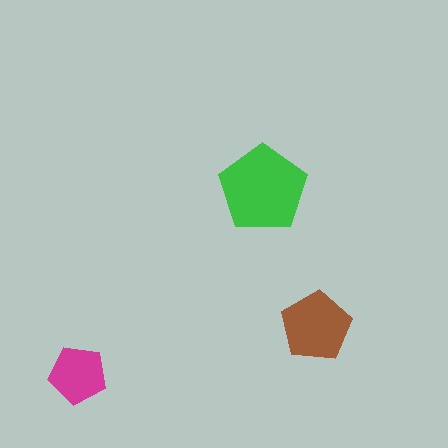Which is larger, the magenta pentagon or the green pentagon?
The green one.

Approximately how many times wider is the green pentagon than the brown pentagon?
About 1.5 times wider.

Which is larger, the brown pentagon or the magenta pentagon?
The brown one.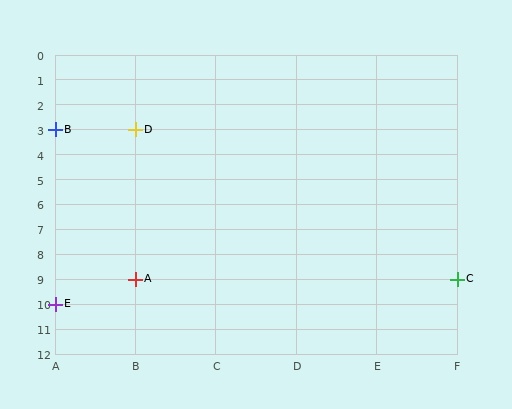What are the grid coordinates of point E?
Point E is at grid coordinates (A, 10).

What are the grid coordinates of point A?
Point A is at grid coordinates (B, 9).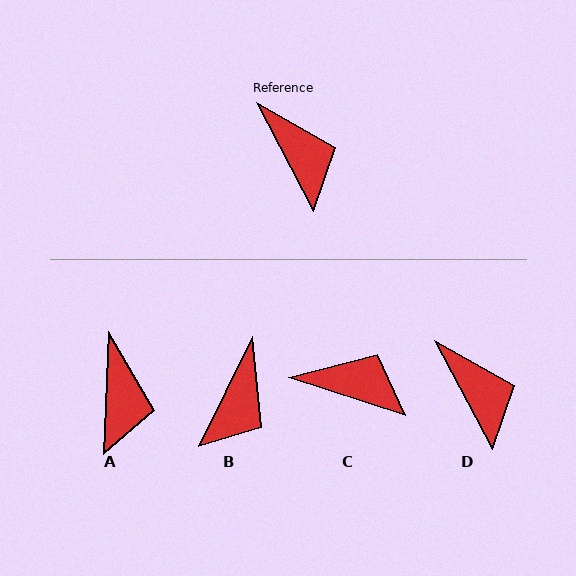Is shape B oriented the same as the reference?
No, it is off by about 54 degrees.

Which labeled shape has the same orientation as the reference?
D.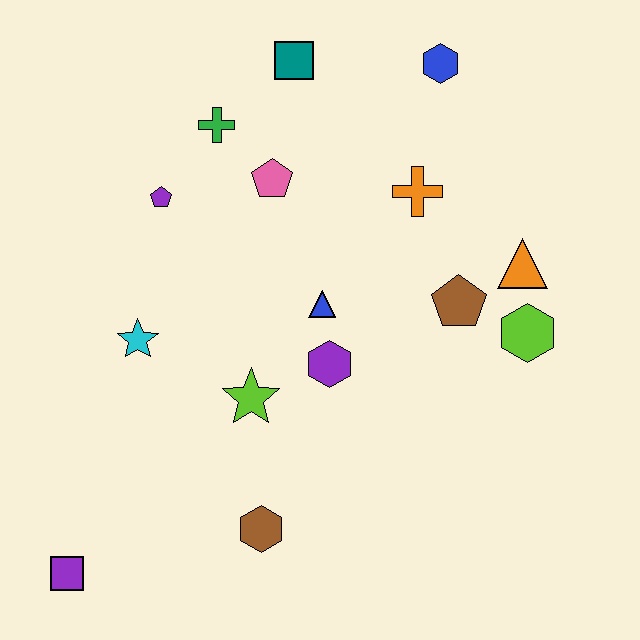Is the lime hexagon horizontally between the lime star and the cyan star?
No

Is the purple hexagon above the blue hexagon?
No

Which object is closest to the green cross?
The pink pentagon is closest to the green cross.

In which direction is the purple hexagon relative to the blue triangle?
The purple hexagon is below the blue triangle.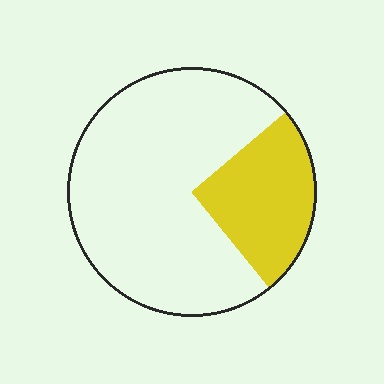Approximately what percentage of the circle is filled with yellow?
Approximately 25%.